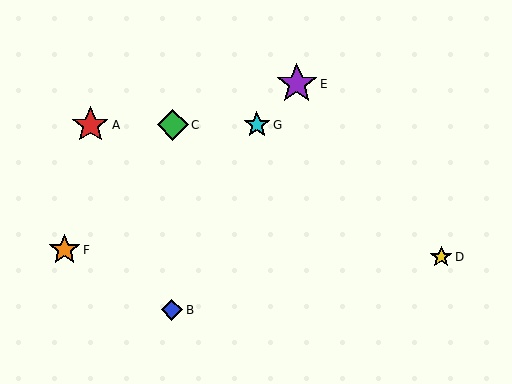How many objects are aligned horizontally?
3 objects (A, C, G) are aligned horizontally.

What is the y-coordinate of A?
Object A is at y≈125.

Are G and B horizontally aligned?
No, G is at y≈125 and B is at y≈310.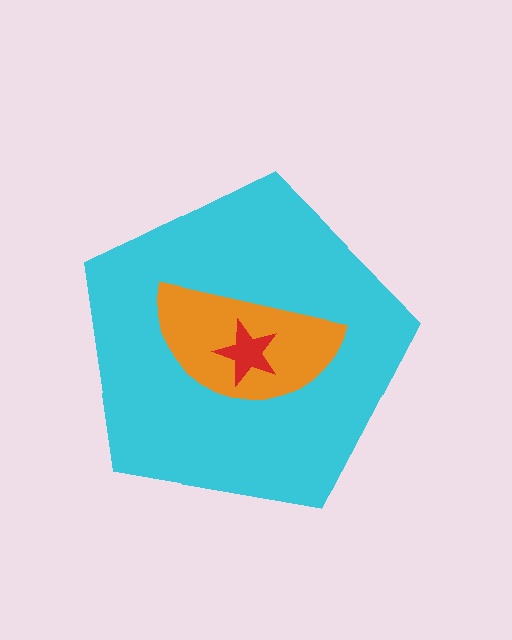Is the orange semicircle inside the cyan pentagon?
Yes.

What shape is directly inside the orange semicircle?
The red star.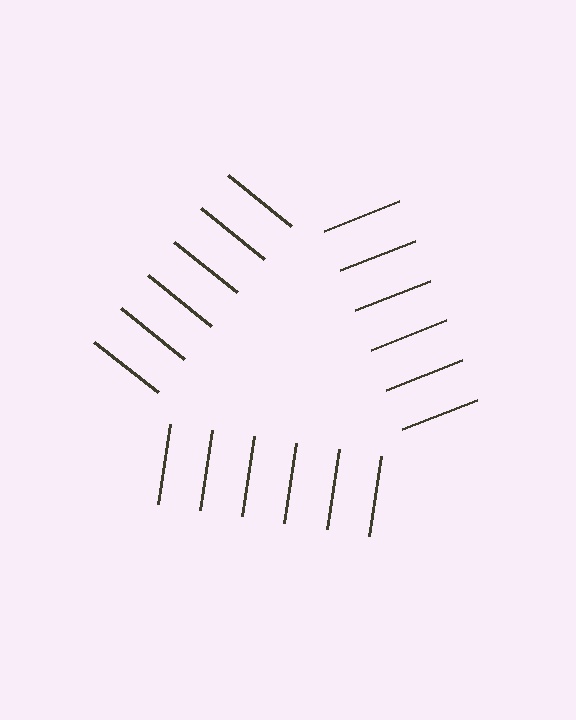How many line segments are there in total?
18 — 6 along each of the 3 edges.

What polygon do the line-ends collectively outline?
An illusory triangle — the line segments terminate on its edges but no continuous stroke is drawn.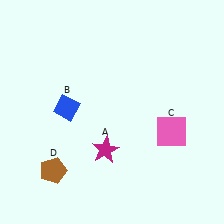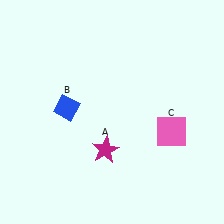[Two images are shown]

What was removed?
The brown pentagon (D) was removed in Image 2.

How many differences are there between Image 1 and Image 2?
There is 1 difference between the two images.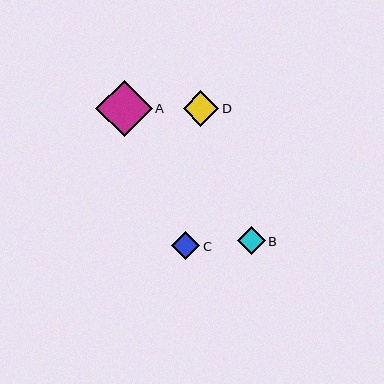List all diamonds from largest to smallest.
From largest to smallest: A, D, C, B.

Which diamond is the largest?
Diamond A is the largest with a size of approximately 56 pixels.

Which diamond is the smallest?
Diamond B is the smallest with a size of approximately 28 pixels.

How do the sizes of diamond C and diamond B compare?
Diamond C and diamond B are approximately the same size.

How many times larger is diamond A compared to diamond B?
Diamond A is approximately 2.0 times the size of diamond B.